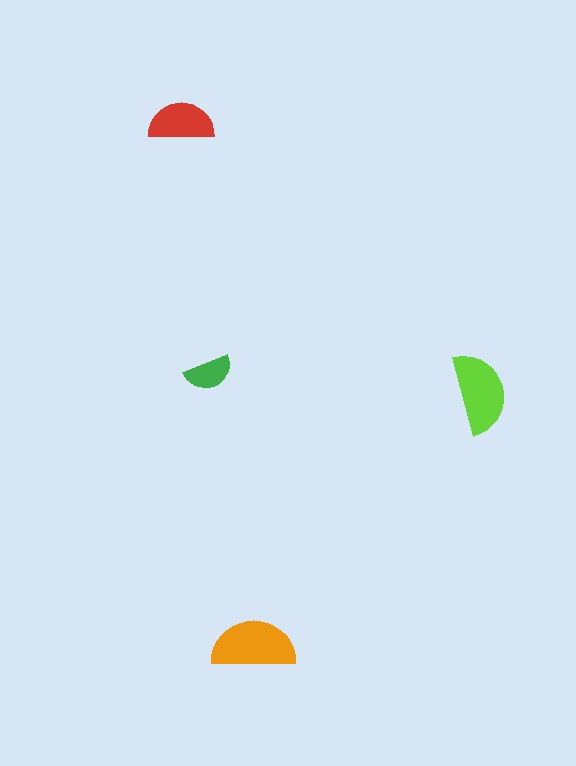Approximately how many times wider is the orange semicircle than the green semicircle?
About 2 times wider.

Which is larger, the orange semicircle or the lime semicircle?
The orange one.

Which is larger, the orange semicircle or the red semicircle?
The orange one.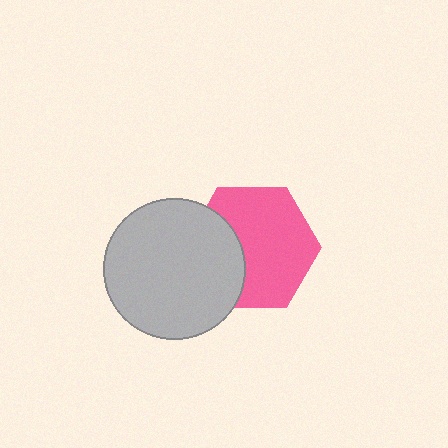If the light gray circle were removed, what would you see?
You would see the complete pink hexagon.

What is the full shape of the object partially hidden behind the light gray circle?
The partially hidden object is a pink hexagon.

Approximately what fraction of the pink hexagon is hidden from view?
Roughly 32% of the pink hexagon is hidden behind the light gray circle.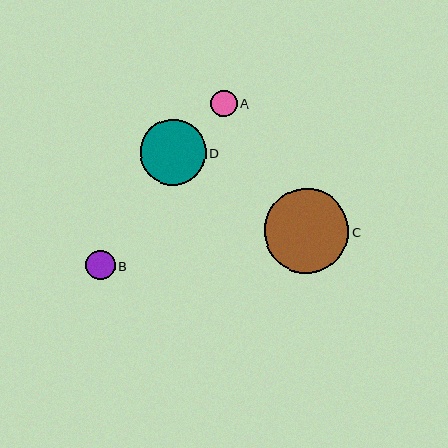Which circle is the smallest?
Circle A is the smallest with a size of approximately 27 pixels.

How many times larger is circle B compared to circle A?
Circle B is approximately 1.1 times the size of circle A.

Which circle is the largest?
Circle C is the largest with a size of approximately 85 pixels.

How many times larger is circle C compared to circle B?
Circle C is approximately 2.8 times the size of circle B.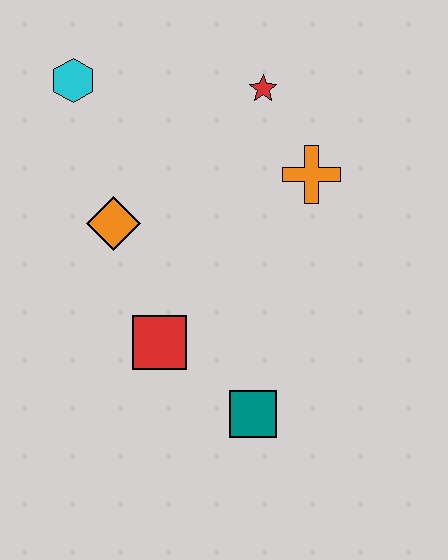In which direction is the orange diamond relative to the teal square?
The orange diamond is above the teal square.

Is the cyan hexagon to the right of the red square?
No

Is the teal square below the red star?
Yes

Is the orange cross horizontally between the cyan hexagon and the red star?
No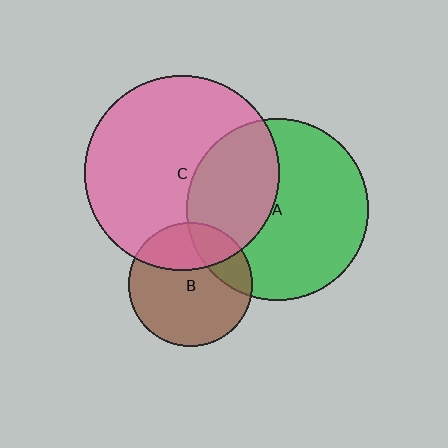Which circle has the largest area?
Circle C (pink).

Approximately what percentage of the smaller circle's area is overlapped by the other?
Approximately 35%.